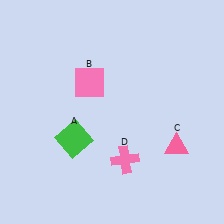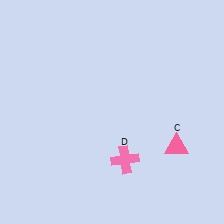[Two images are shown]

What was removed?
The green square (A), the pink square (B) were removed in Image 2.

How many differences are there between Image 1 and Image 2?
There are 2 differences between the two images.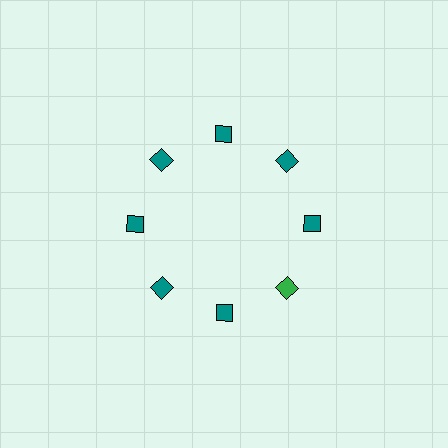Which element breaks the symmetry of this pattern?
The green diamond at roughly the 4 o'clock position breaks the symmetry. All other shapes are teal diamonds.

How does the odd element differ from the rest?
It has a different color: green instead of teal.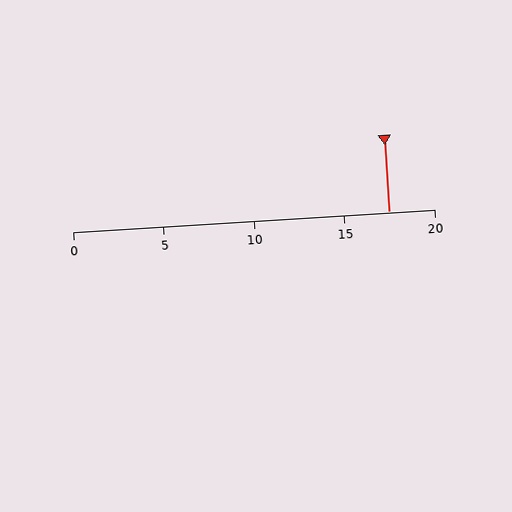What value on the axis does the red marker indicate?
The marker indicates approximately 17.5.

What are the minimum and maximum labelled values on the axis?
The axis runs from 0 to 20.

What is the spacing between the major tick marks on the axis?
The major ticks are spaced 5 apart.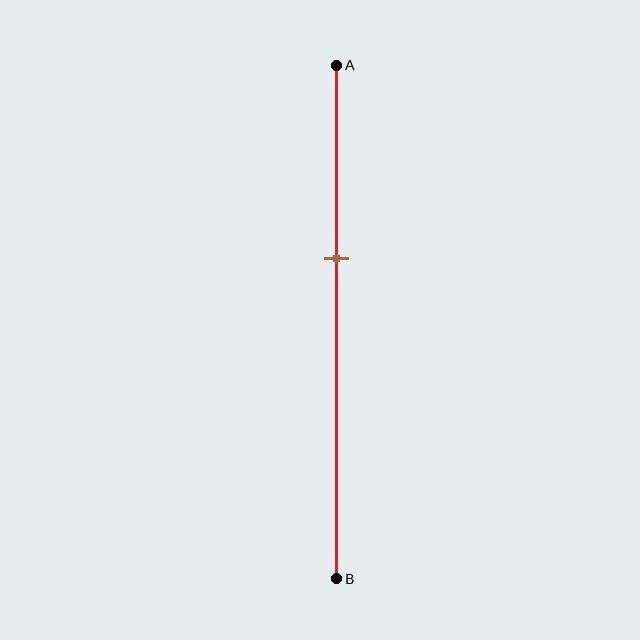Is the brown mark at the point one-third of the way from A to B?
No, the mark is at about 40% from A, not at the 33% one-third point.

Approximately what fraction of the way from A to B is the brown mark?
The brown mark is approximately 40% of the way from A to B.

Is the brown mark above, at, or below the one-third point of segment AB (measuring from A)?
The brown mark is below the one-third point of segment AB.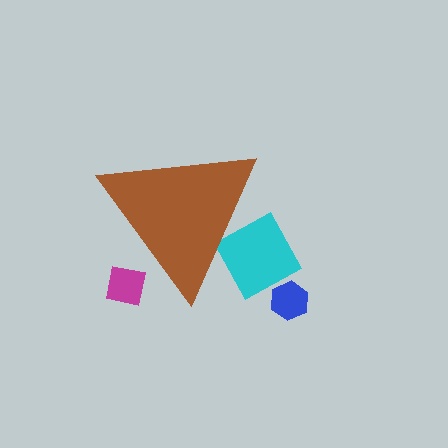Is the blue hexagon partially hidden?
No, the blue hexagon is fully visible.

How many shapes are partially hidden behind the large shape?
2 shapes are partially hidden.